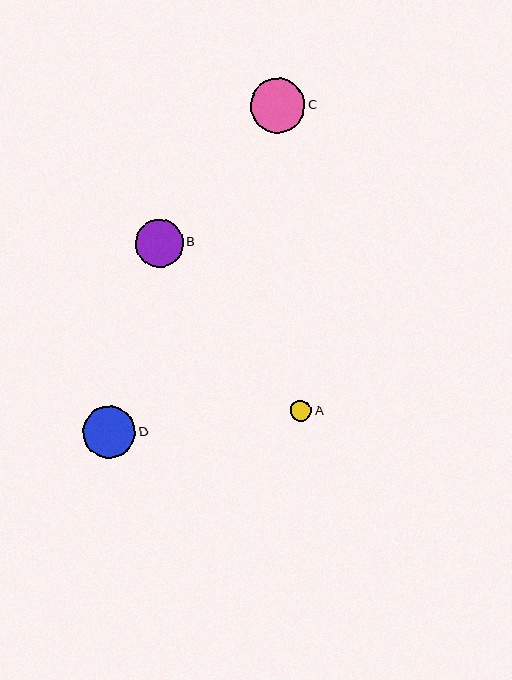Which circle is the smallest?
Circle A is the smallest with a size of approximately 21 pixels.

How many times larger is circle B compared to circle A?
Circle B is approximately 2.3 times the size of circle A.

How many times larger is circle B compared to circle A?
Circle B is approximately 2.3 times the size of circle A.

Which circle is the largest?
Circle C is the largest with a size of approximately 54 pixels.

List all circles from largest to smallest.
From largest to smallest: C, D, B, A.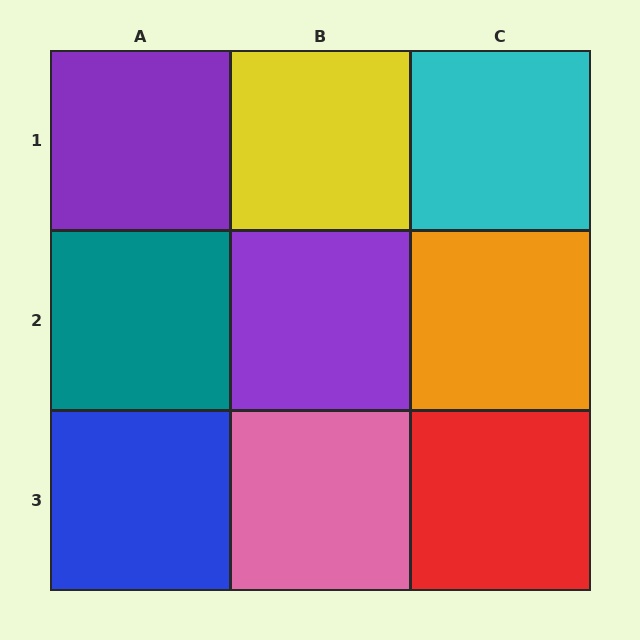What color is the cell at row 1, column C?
Cyan.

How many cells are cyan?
1 cell is cyan.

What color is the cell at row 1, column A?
Purple.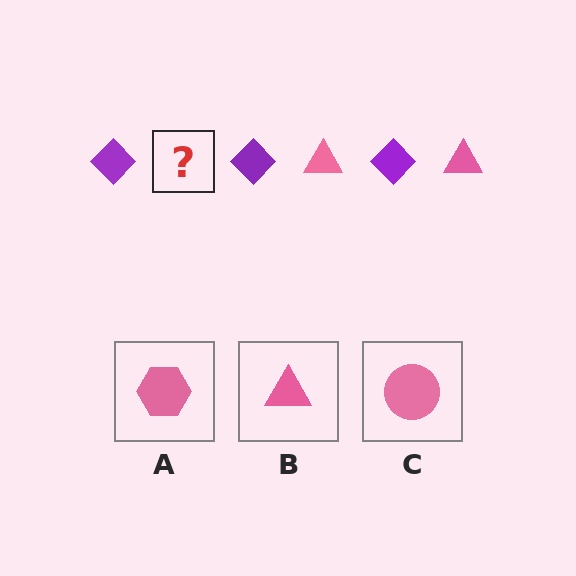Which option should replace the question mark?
Option B.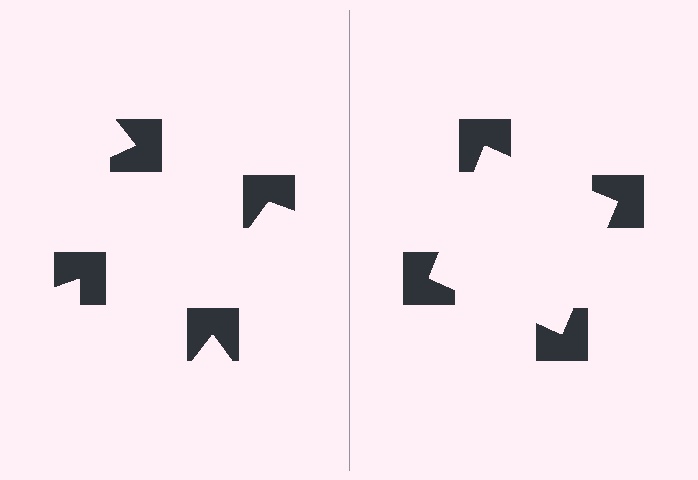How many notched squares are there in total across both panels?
8 — 4 on each side.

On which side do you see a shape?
An illusory square appears on the right side. On the left side the wedge cuts are rotated, so no coherent shape forms.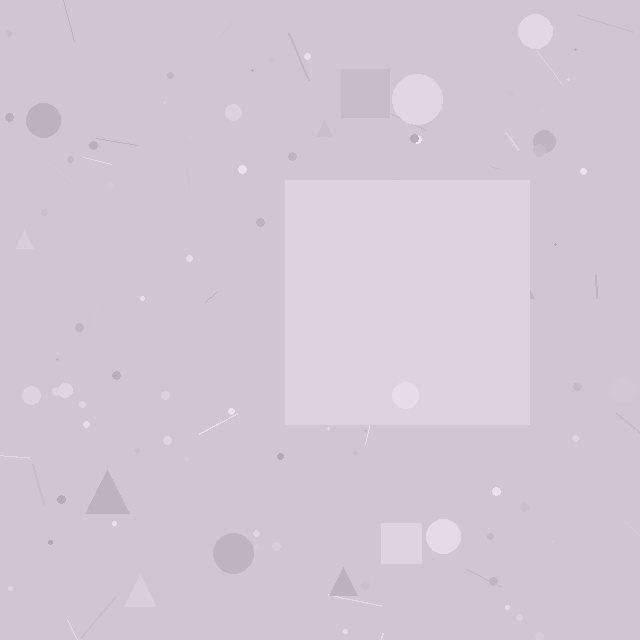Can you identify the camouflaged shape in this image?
The camouflaged shape is a square.